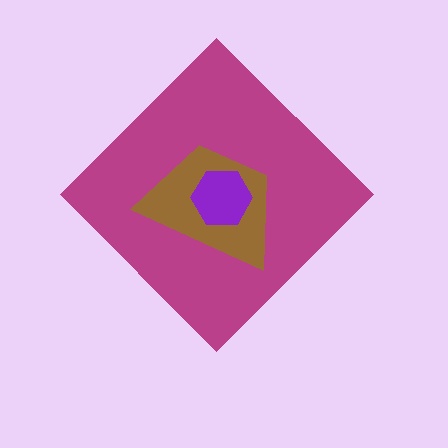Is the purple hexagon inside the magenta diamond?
Yes.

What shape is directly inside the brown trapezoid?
The purple hexagon.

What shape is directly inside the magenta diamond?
The brown trapezoid.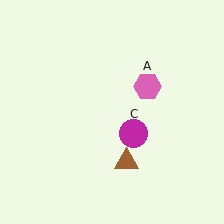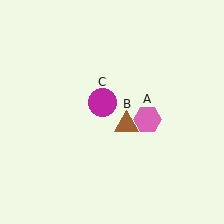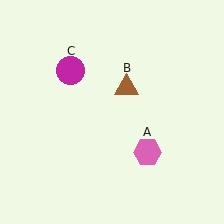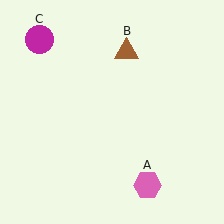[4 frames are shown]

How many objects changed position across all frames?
3 objects changed position: pink hexagon (object A), brown triangle (object B), magenta circle (object C).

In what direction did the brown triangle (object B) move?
The brown triangle (object B) moved up.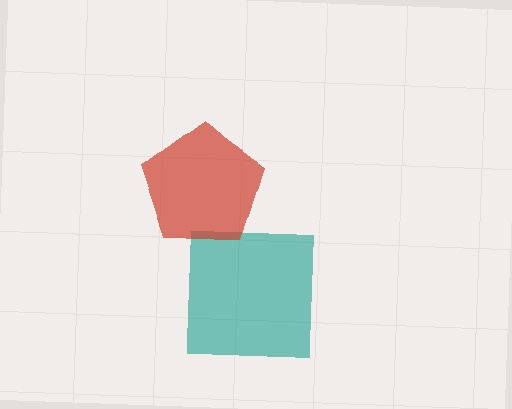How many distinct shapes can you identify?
There are 2 distinct shapes: a teal square, a red pentagon.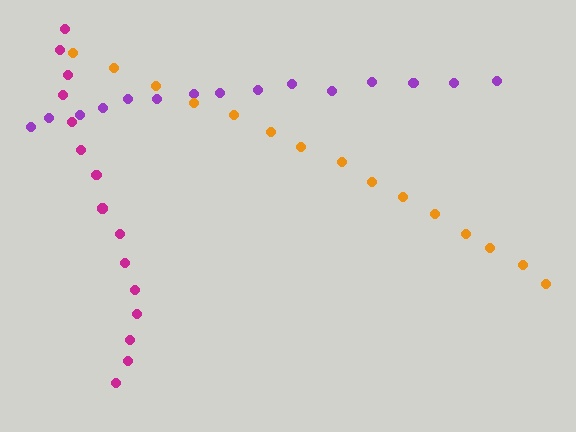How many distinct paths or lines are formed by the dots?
There are 3 distinct paths.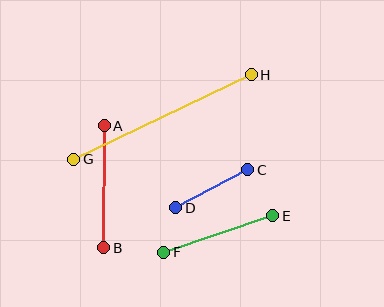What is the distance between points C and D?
The distance is approximately 81 pixels.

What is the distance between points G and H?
The distance is approximately 196 pixels.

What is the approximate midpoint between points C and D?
The midpoint is at approximately (212, 189) pixels.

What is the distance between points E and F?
The distance is approximately 115 pixels.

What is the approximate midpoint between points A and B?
The midpoint is at approximately (104, 187) pixels.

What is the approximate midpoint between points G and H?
The midpoint is at approximately (162, 117) pixels.